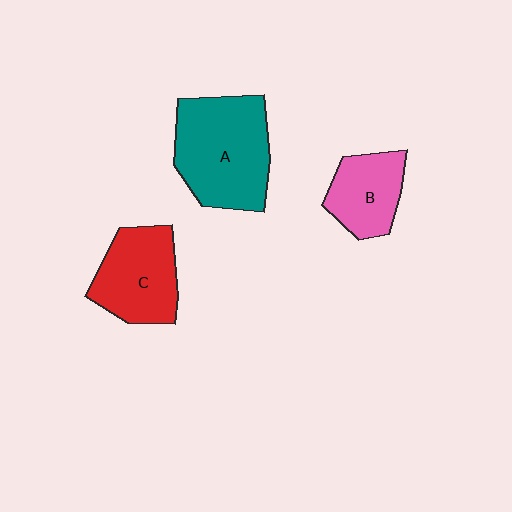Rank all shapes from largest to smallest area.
From largest to smallest: A (teal), C (red), B (pink).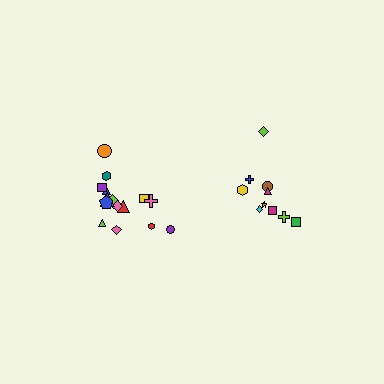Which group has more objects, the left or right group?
The left group.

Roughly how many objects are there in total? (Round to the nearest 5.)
Roughly 25 objects in total.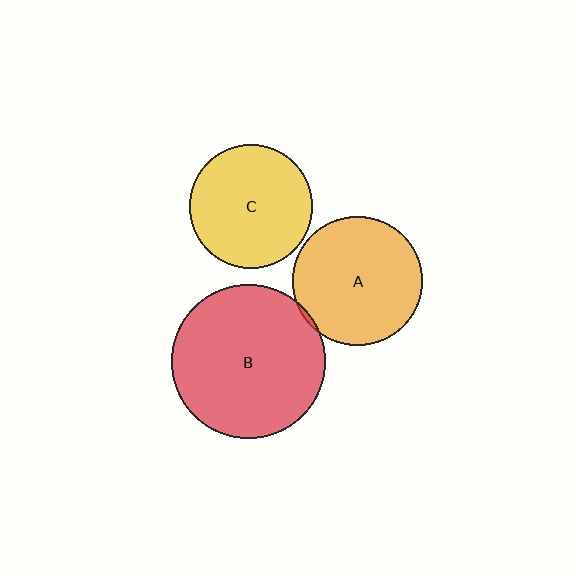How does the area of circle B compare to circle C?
Approximately 1.6 times.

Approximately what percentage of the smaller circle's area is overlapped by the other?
Approximately 5%.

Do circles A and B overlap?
Yes.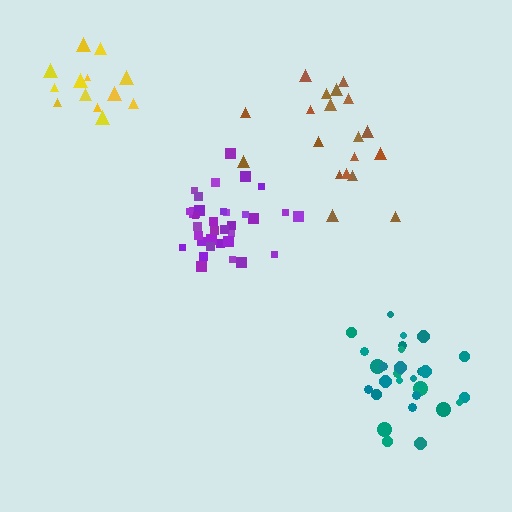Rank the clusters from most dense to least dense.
purple, teal, yellow, brown.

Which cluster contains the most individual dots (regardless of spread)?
Purple (34).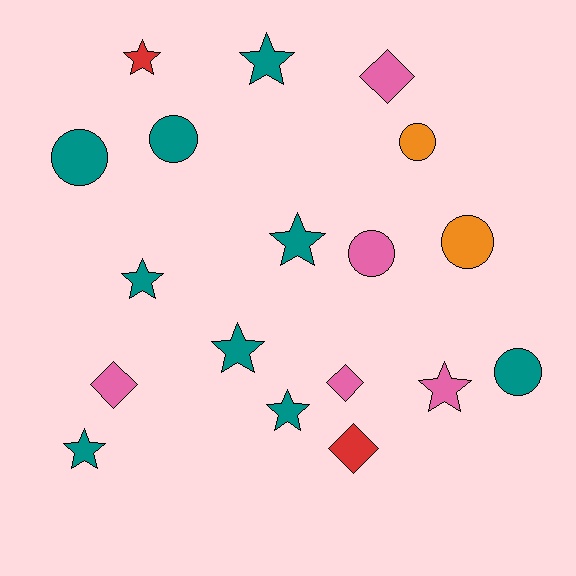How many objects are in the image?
There are 18 objects.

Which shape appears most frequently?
Star, with 8 objects.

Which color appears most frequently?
Teal, with 9 objects.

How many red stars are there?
There is 1 red star.